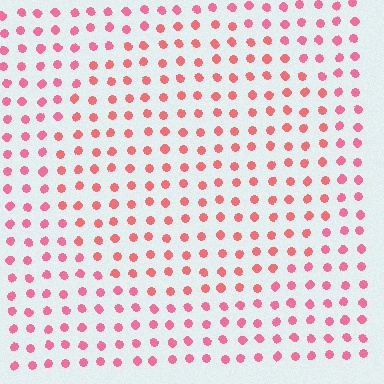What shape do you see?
I see a circle.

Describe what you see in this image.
The image is filled with small pink elements in a uniform arrangement. A circle-shaped region is visible where the elements are tinted to a slightly different hue, forming a subtle color boundary.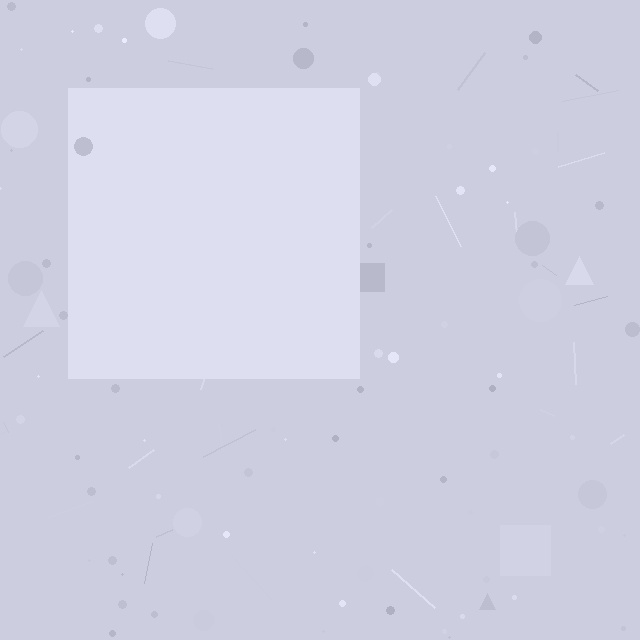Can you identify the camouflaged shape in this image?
The camouflaged shape is a square.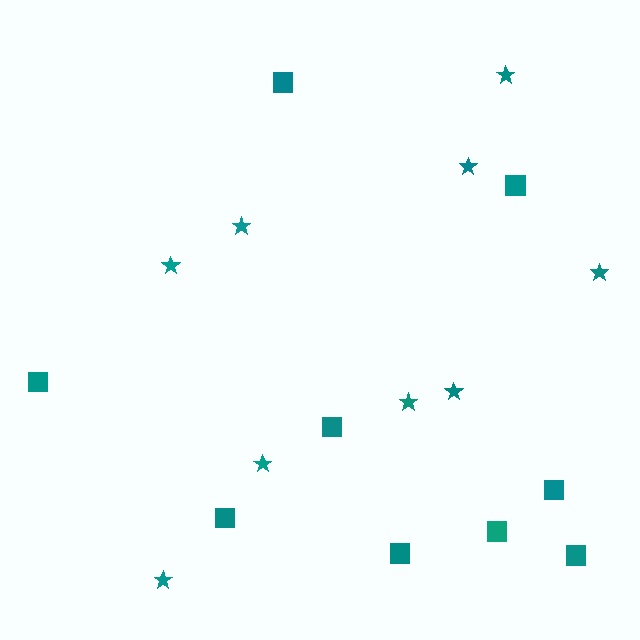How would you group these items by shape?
There are 2 groups: one group of squares (9) and one group of stars (9).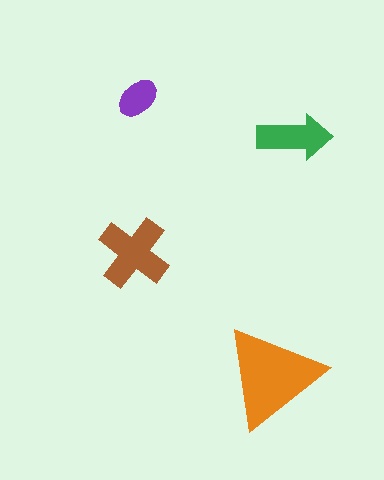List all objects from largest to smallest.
The orange triangle, the brown cross, the green arrow, the purple ellipse.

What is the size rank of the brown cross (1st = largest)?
2nd.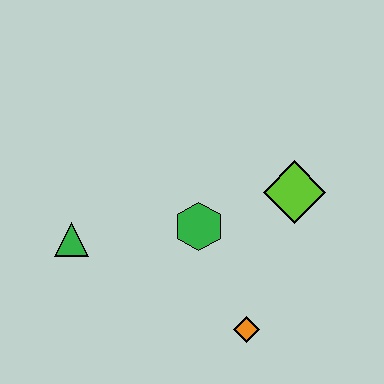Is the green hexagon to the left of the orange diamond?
Yes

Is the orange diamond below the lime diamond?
Yes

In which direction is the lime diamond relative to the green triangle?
The lime diamond is to the right of the green triangle.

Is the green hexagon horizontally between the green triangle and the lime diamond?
Yes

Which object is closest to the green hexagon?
The lime diamond is closest to the green hexagon.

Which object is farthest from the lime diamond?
The green triangle is farthest from the lime diamond.